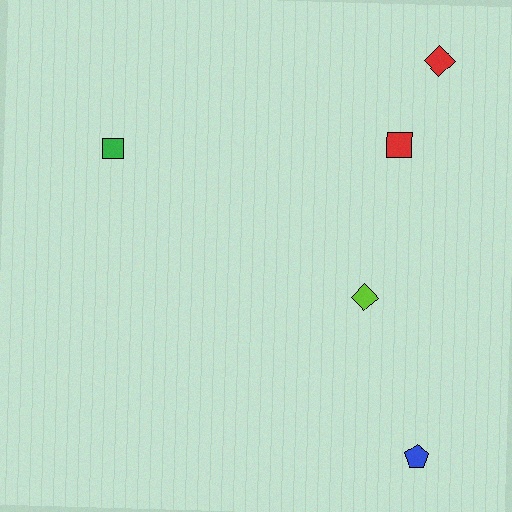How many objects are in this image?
There are 5 objects.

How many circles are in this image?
There are no circles.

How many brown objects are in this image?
There are no brown objects.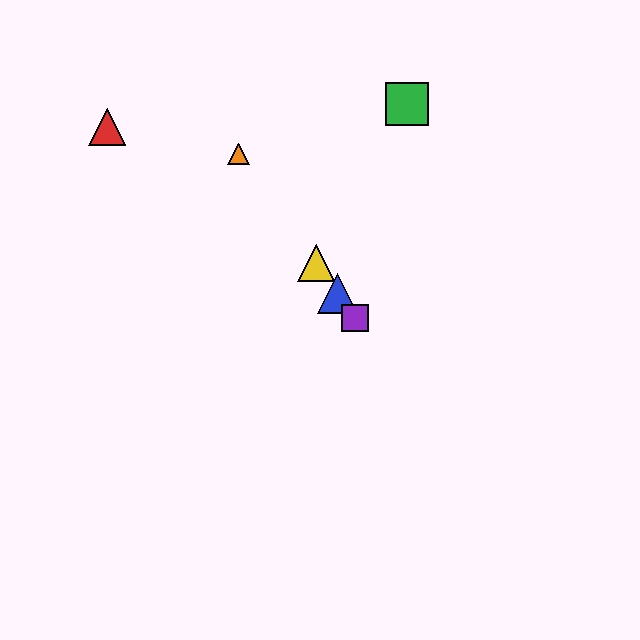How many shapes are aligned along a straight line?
4 shapes (the blue triangle, the yellow triangle, the purple square, the orange triangle) are aligned along a straight line.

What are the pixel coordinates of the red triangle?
The red triangle is at (107, 127).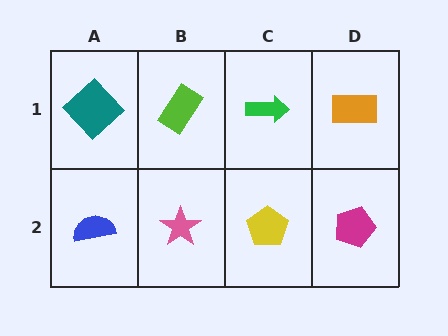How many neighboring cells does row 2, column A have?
2.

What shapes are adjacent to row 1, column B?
A pink star (row 2, column B), a teal diamond (row 1, column A), a green arrow (row 1, column C).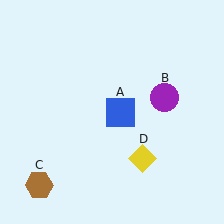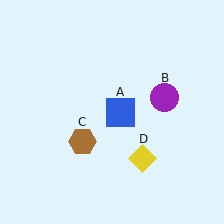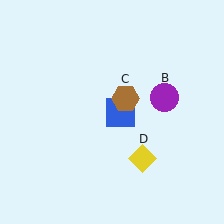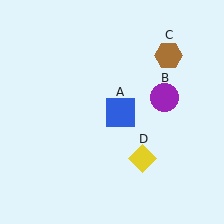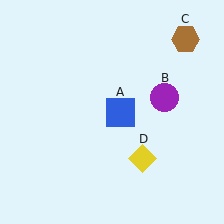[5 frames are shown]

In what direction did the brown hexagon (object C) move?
The brown hexagon (object C) moved up and to the right.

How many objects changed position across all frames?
1 object changed position: brown hexagon (object C).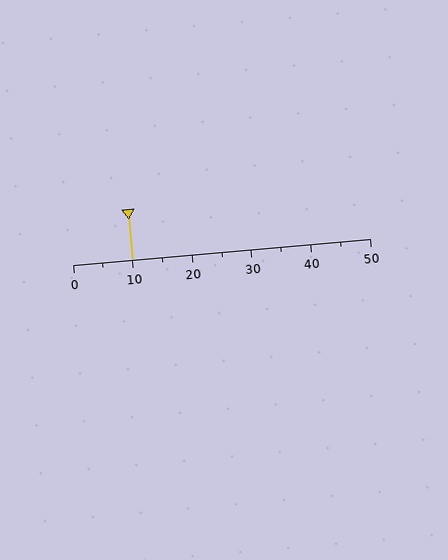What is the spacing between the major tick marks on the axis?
The major ticks are spaced 10 apart.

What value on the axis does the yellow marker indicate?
The marker indicates approximately 10.